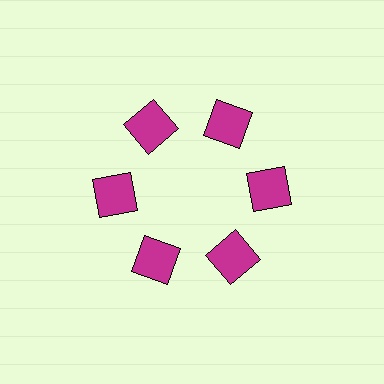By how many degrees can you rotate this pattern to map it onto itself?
The pattern maps onto itself every 60 degrees of rotation.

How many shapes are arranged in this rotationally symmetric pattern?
There are 6 shapes, arranged in 6 groups of 1.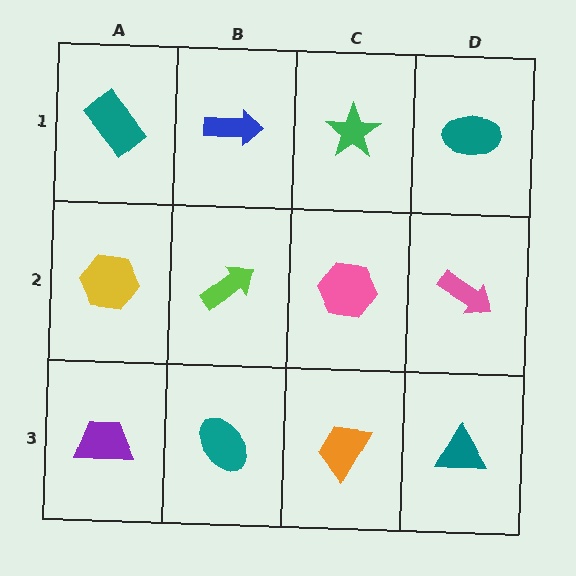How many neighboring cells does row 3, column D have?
2.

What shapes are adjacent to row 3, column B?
A lime arrow (row 2, column B), a purple trapezoid (row 3, column A), an orange trapezoid (row 3, column C).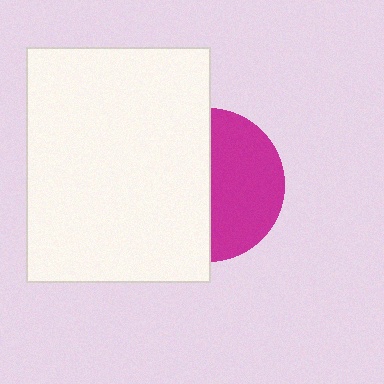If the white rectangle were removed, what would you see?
You would see the complete magenta circle.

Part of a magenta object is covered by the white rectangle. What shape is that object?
It is a circle.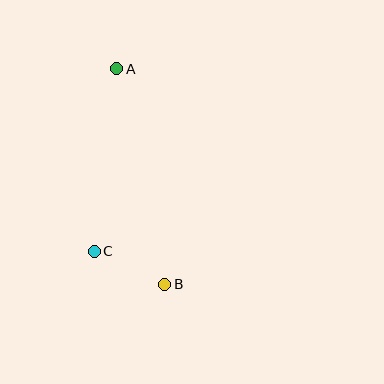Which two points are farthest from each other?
Points A and B are farthest from each other.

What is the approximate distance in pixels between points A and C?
The distance between A and C is approximately 184 pixels.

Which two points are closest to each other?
Points B and C are closest to each other.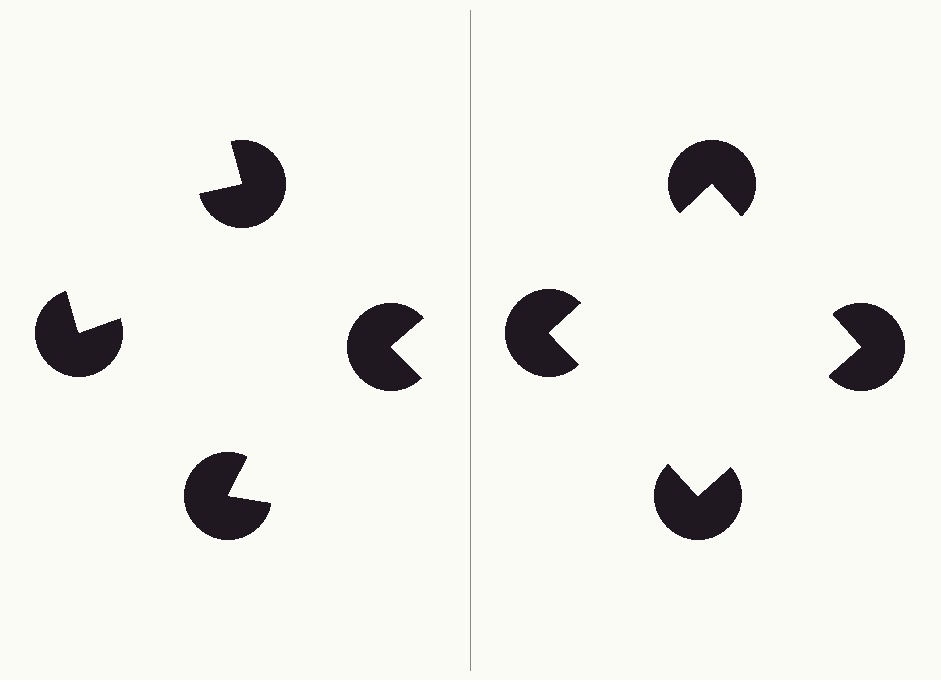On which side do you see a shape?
An illusory square appears on the right side. On the left side the wedge cuts are rotated, so no coherent shape forms.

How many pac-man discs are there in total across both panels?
8 — 4 on each side.